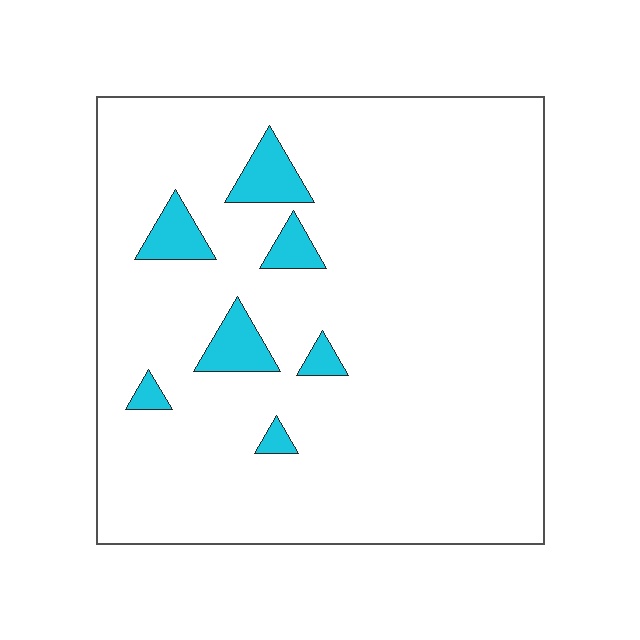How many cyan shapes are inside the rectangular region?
7.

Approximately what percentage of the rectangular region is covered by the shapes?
Approximately 10%.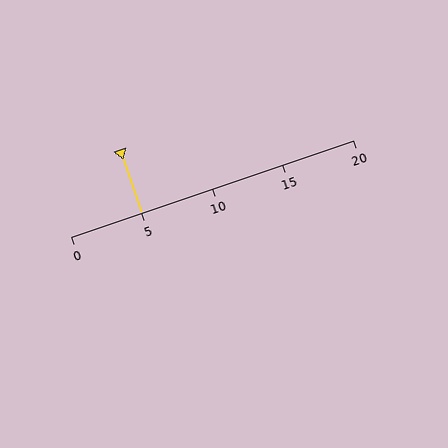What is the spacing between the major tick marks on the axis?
The major ticks are spaced 5 apart.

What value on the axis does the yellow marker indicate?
The marker indicates approximately 5.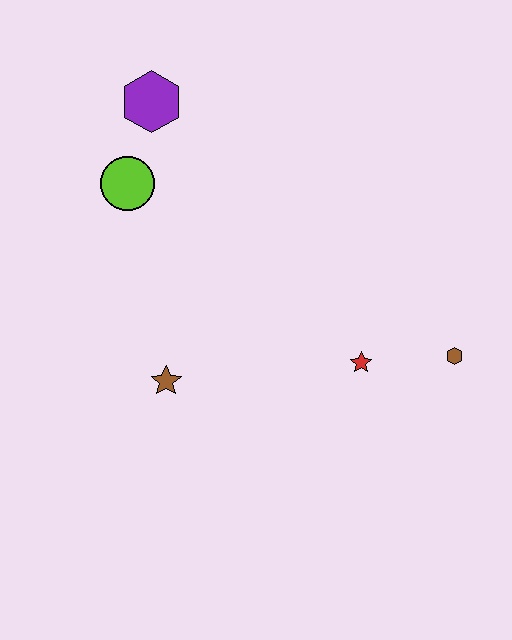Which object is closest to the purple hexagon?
The lime circle is closest to the purple hexagon.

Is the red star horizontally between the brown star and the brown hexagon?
Yes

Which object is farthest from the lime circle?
The brown hexagon is farthest from the lime circle.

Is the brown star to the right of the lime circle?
Yes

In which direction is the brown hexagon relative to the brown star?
The brown hexagon is to the right of the brown star.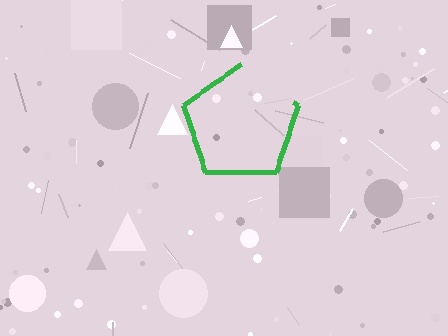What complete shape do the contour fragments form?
The contour fragments form a pentagon.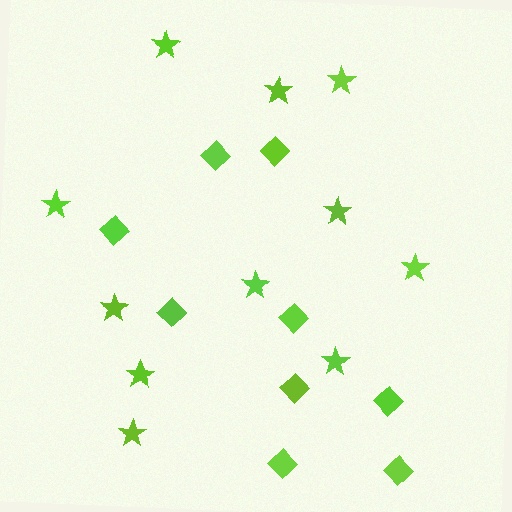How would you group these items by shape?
There are 2 groups: one group of diamonds (9) and one group of stars (11).